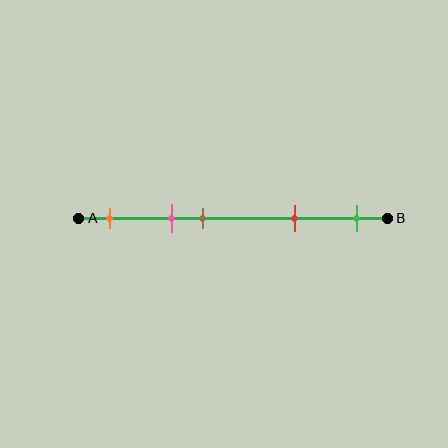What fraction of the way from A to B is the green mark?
The green mark is approximately 90% (0.9) of the way from A to B.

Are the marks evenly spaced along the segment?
No, the marks are not evenly spaced.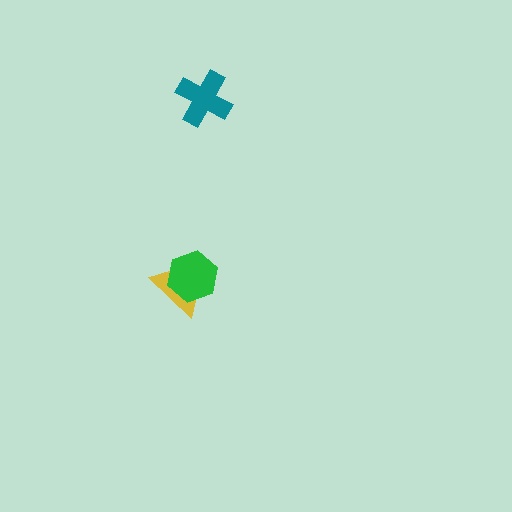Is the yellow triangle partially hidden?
Yes, it is partially covered by another shape.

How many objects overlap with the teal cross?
0 objects overlap with the teal cross.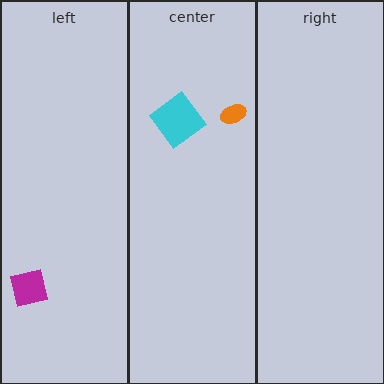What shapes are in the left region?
The magenta square.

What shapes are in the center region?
The cyan diamond, the orange ellipse.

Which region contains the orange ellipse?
The center region.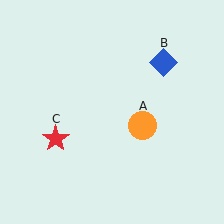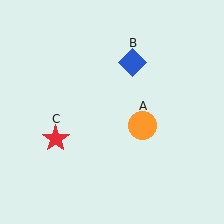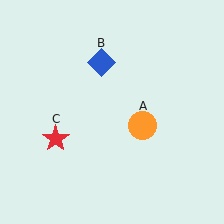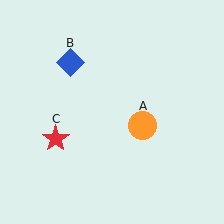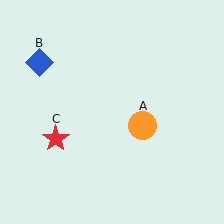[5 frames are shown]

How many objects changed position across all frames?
1 object changed position: blue diamond (object B).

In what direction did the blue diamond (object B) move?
The blue diamond (object B) moved left.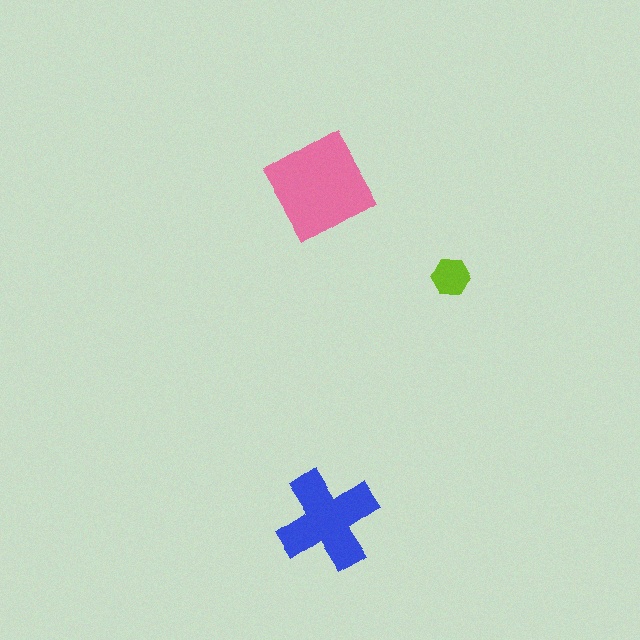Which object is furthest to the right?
The lime hexagon is rightmost.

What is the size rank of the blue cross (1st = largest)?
2nd.